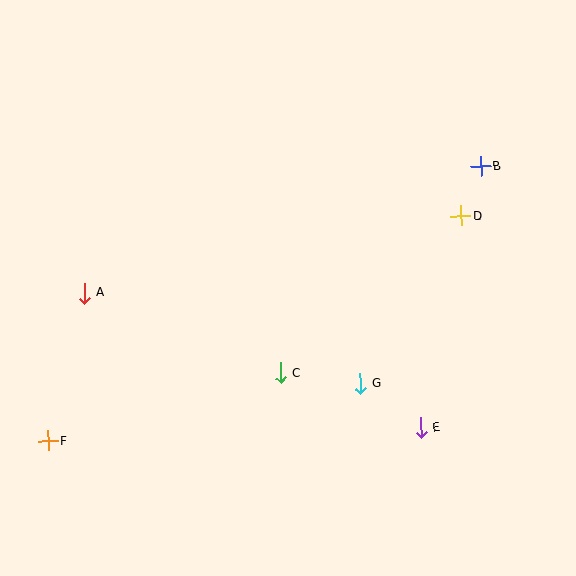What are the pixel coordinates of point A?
Point A is at (85, 293).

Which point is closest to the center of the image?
Point C at (281, 373) is closest to the center.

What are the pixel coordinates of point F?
Point F is at (48, 441).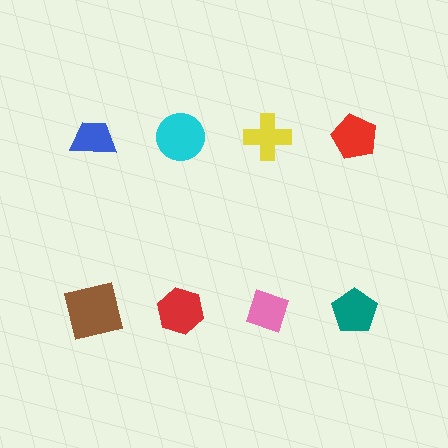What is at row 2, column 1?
A brown square.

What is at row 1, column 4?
A red pentagon.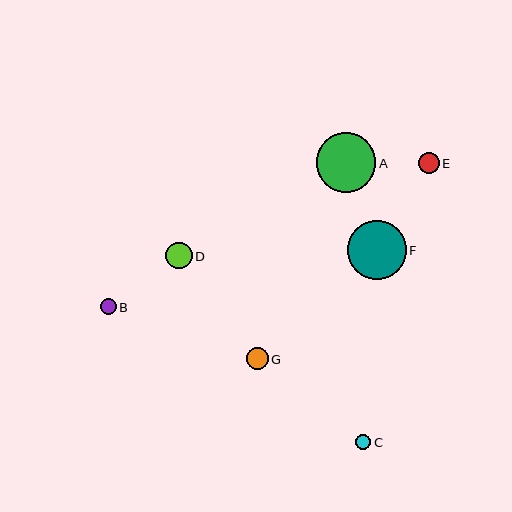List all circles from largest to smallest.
From largest to smallest: A, F, D, G, E, B, C.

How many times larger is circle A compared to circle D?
Circle A is approximately 2.2 times the size of circle D.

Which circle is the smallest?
Circle C is the smallest with a size of approximately 15 pixels.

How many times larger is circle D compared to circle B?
Circle D is approximately 1.7 times the size of circle B.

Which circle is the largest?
Circle A is the largest with a size of approximately 59 pixels.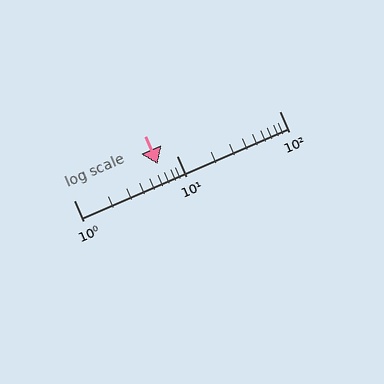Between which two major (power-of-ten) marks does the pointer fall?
The pointer is between 1 and 10.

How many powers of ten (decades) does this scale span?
The scale spans 2 decades, from 1 to 100.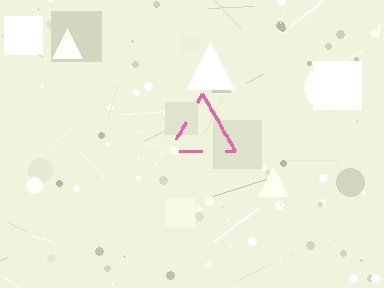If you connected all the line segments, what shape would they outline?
They would outline a triangle.